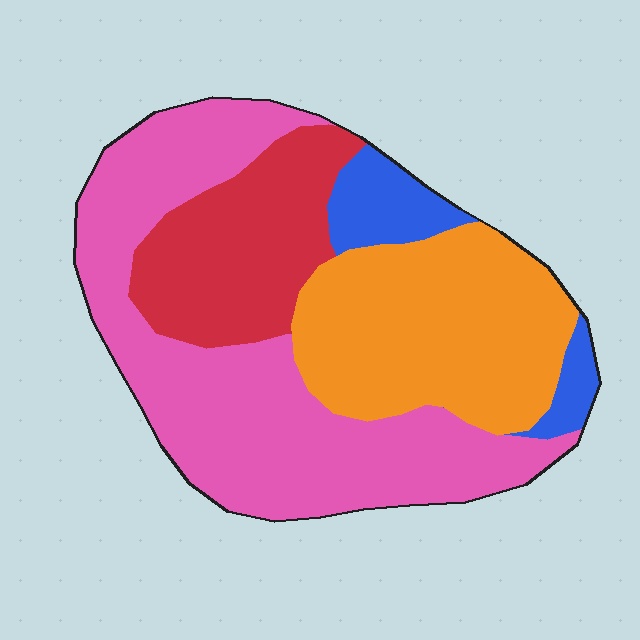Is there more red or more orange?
Orange.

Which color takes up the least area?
Blue, at roughly 10%.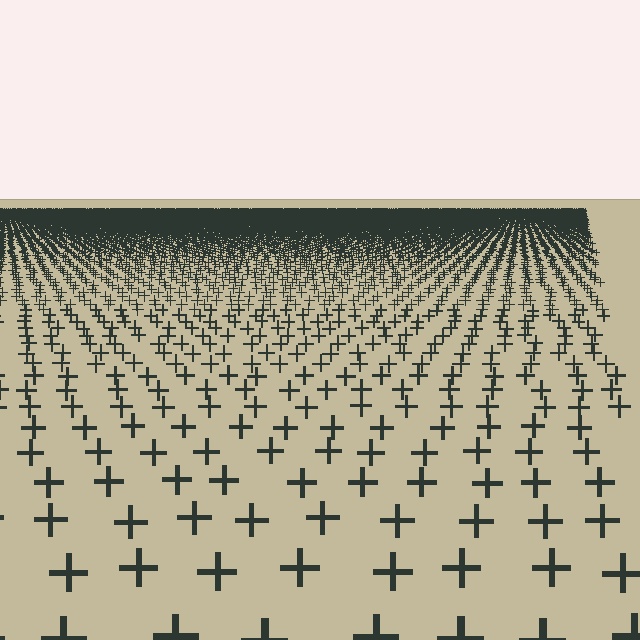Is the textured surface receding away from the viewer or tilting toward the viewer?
The surface is receding away from the viewer. Texture elements get smaller and denser toward the top.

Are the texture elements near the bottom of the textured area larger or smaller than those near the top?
Larger. Near the bottom, elements are closer to the viewer and appear at a bigger on-screen size.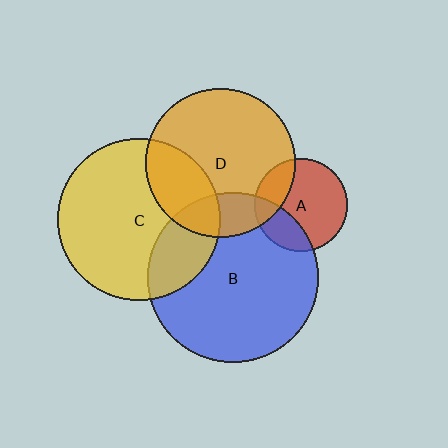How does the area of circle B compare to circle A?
Approximately 3.4 times.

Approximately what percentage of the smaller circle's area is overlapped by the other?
Approximately 25%.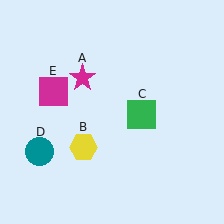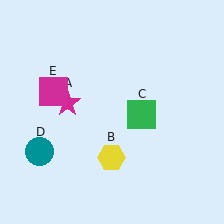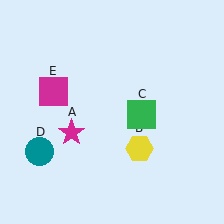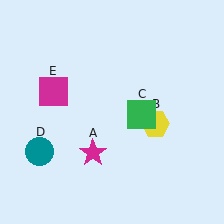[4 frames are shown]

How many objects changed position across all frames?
2 objects changed position: magenta star (object A), yellow hexagon (object B).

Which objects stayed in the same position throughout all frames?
Green square (object C) and teal circle (object D) and magenta square (object E) remained stationary.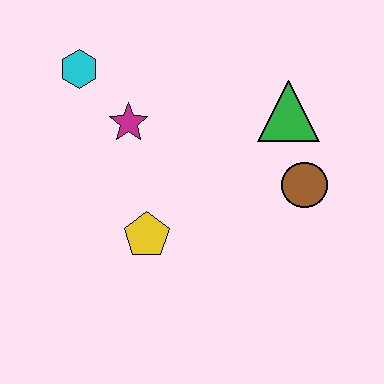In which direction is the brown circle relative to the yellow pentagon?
The brown circle is to the right of the yellow pentagon.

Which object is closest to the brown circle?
The green triangle is closest to the brown circle.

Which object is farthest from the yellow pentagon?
The green triangle is farthest from the yellow pentagon.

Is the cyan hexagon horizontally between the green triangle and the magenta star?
No